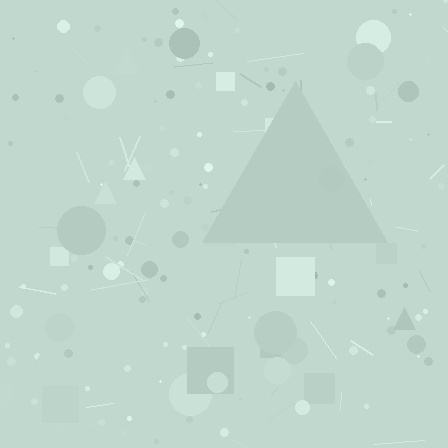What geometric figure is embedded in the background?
A triangle is embedded in the background.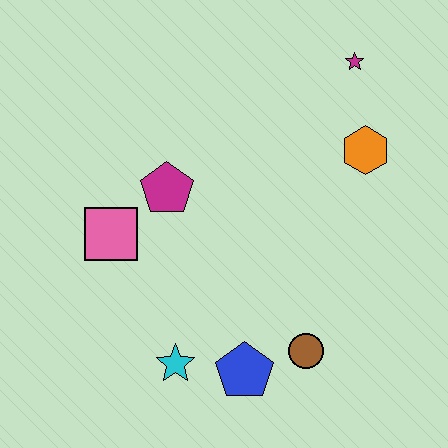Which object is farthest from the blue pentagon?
The magenta star is farthest from the blue pentagon.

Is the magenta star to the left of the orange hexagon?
Yes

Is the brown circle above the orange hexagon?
No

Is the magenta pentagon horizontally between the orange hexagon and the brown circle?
No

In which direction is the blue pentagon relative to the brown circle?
The blue pentagon is to the left of the brown circle.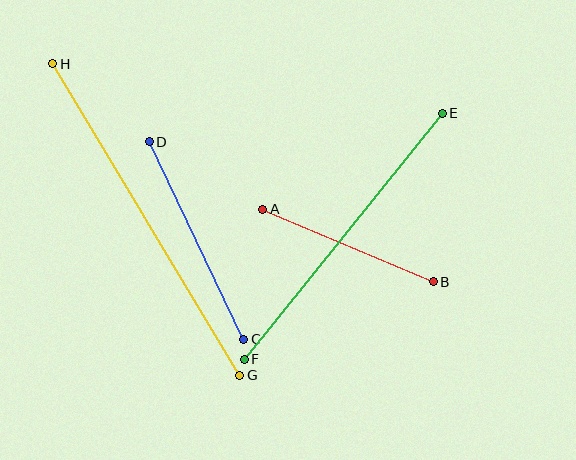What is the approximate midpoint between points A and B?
The midpoint is at approximately (348, 245) pixels.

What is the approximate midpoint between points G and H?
The midpoint is at approximately (146, 219) pixels.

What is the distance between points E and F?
The distance is approximately 316 pixels.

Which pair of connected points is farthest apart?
Points G and H are farthest apart.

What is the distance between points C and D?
The distance is approximately 219 pixels.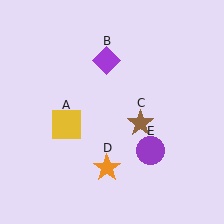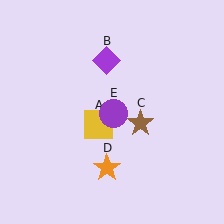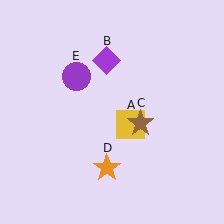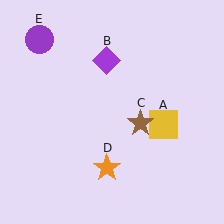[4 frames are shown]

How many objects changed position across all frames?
2 objects changed position: yellow square (object A), purple circle (object E).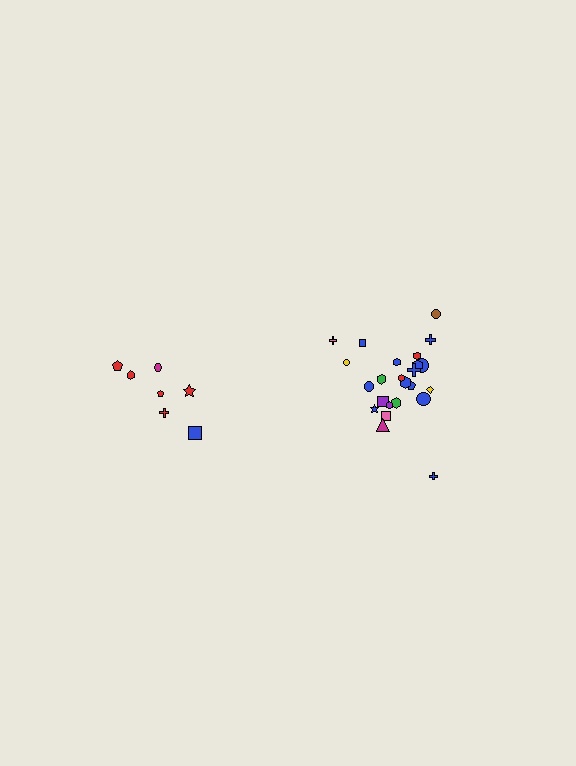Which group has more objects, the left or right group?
The right group.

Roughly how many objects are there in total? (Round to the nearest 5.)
Roughly 30 objects in total.